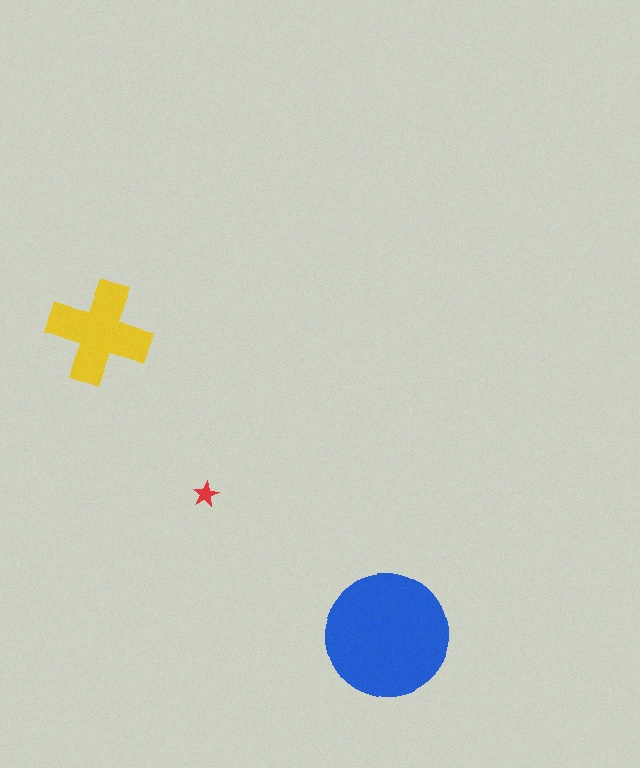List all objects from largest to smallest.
The blue circle, the yellow cross, the red star.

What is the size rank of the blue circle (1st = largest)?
1st.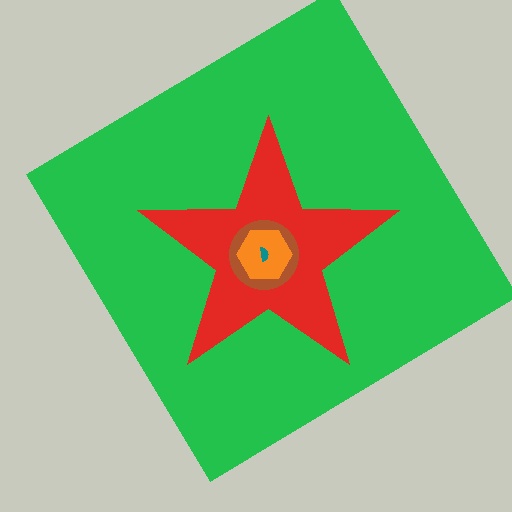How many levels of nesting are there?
5.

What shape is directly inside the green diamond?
The red star.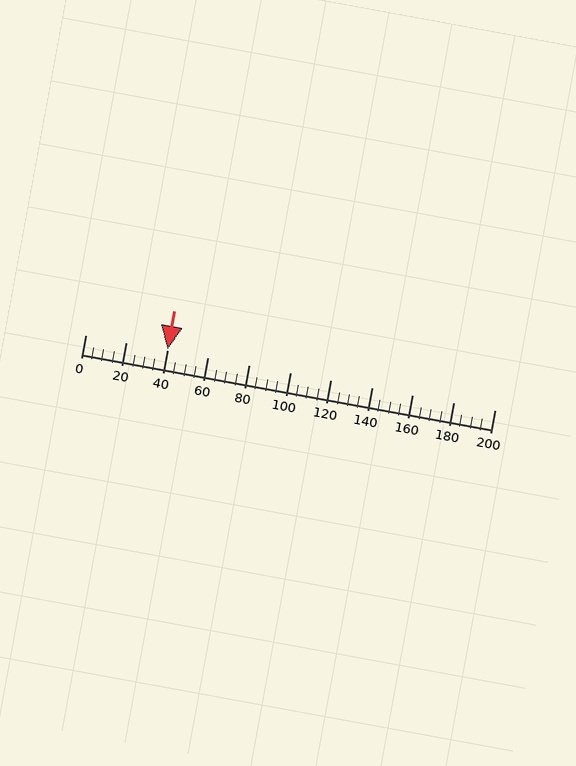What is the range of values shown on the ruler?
The ruler shows values from 0 to 200.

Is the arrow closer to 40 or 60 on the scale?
The arrow is closer to 40.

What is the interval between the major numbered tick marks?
The major tick marks are spaced 20 units apart.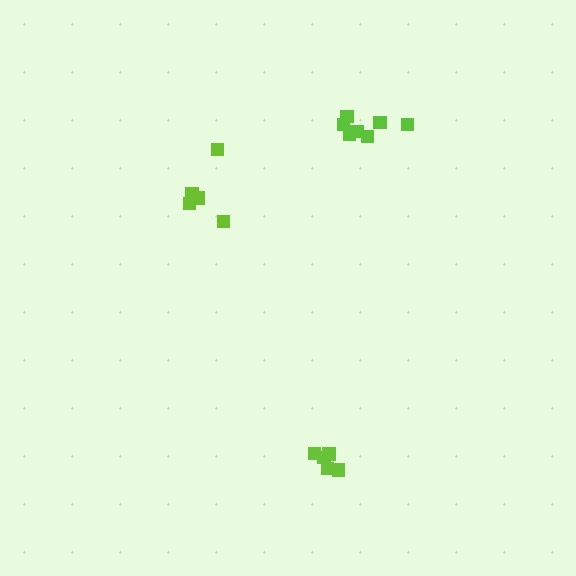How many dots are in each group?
Group 1: 5 dots, Group 2: 5 dots, Group 3: 7 dots (17 total).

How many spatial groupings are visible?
There are 3 spatial groupings.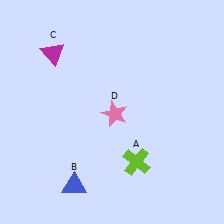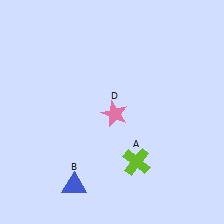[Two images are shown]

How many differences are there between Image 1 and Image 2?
There is 1 difference between the two images.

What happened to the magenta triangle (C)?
The magenta triangle (C) was removed in Image 2. It was in the top-left area of Image 1.